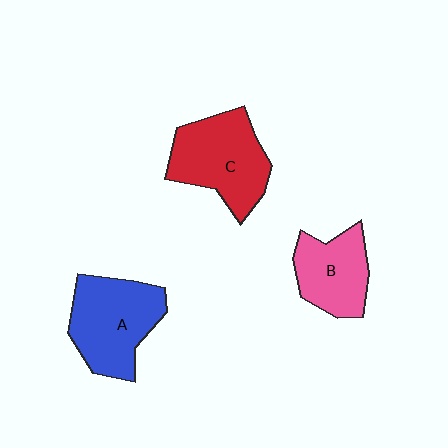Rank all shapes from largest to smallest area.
From largest to smallest: C (red), A (blue), B (pink).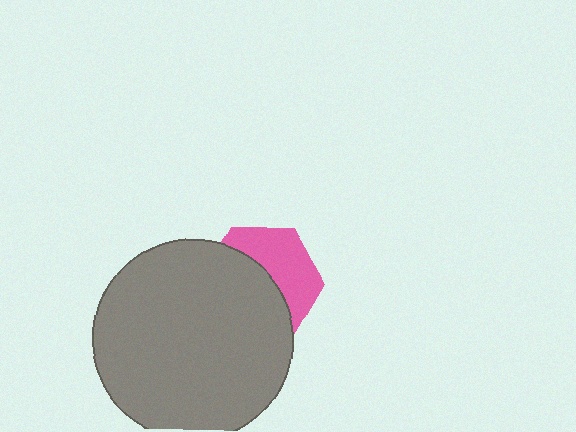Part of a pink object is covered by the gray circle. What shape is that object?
It is a hexagon.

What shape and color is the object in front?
The object in front is a gray circle.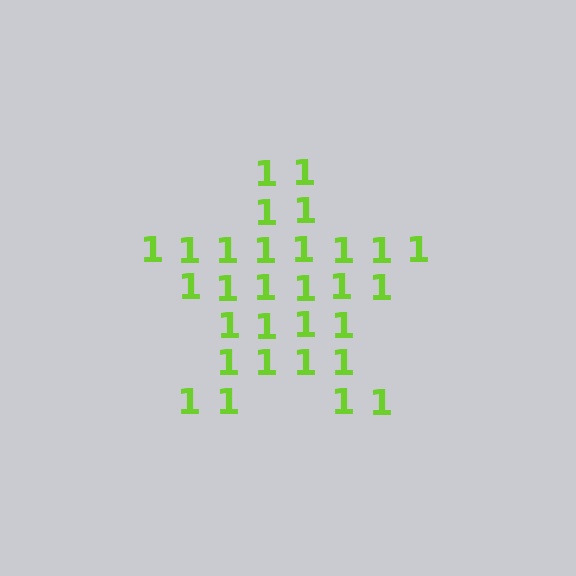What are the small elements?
The small elements are digit 1's.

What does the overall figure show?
The overall figure shows a star.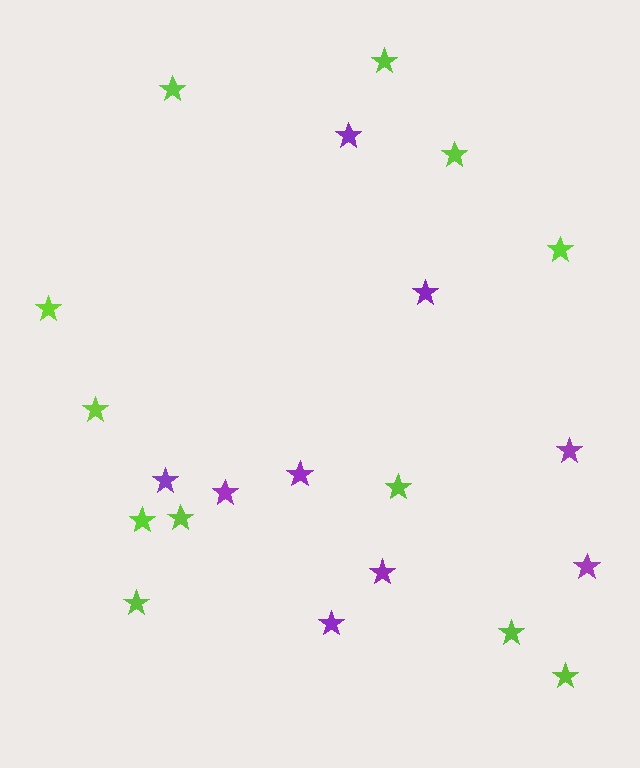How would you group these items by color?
There are 2 groups: one group of lime stars (12) and one group of purple stars (9).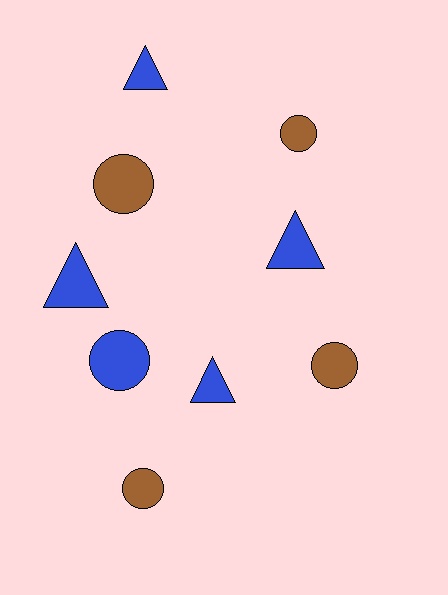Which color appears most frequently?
Blue, with 5 objects.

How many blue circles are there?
There is 1 blue circle.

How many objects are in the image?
There are 9 objects.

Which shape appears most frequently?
Circle, with 5 objects.